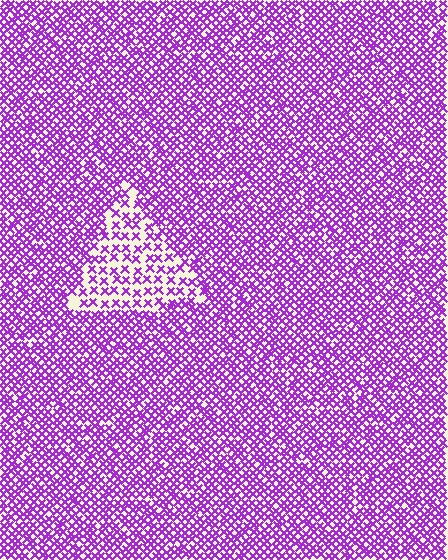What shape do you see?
I see a triangle.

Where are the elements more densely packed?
The elements are more densely packed outside the triangle boundary.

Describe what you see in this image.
The image contains small purple elements arranged at two different densities. A triangle-shaped region is visible where the elements are less densely packed than the surrounding area.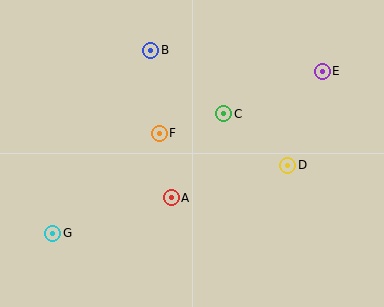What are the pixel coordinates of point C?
Point C is at (224, 114).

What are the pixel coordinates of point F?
Point F is at (159, 133).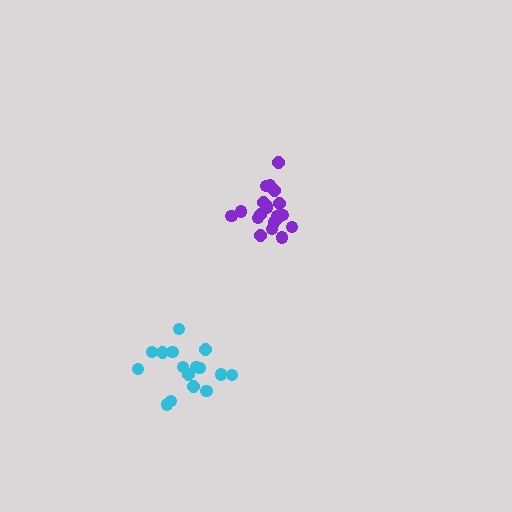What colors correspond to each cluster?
The clusters are colored: purple, cyan.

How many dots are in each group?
Group 1: 20 dots, Group 2: 16 dots (36 total).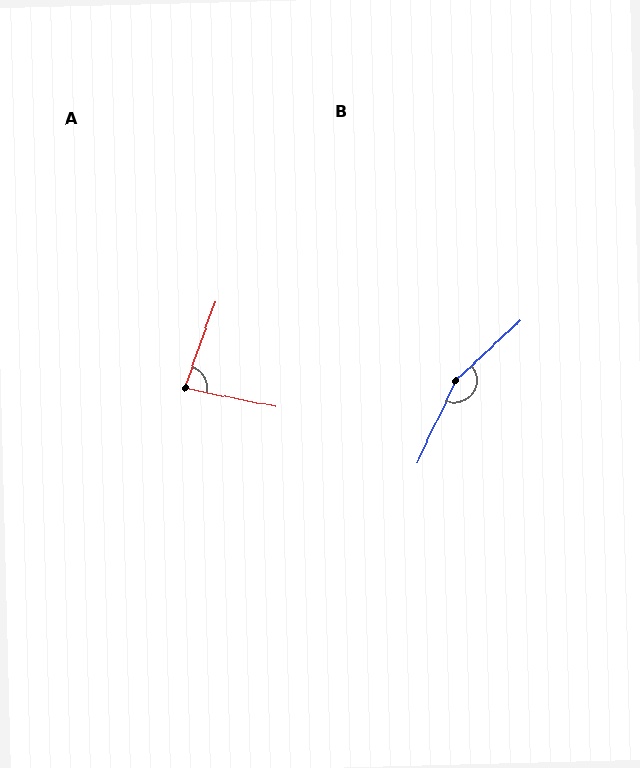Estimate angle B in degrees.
Approximately 158 degrees.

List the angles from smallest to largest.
A (82°), B (158°).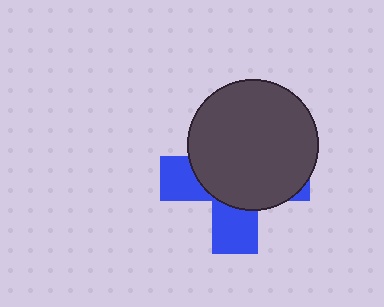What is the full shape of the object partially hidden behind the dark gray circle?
The partially hidden object is a blue cross.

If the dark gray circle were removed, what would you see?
You would see the complete blue cross.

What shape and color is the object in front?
The object in front is a dark gray circle.